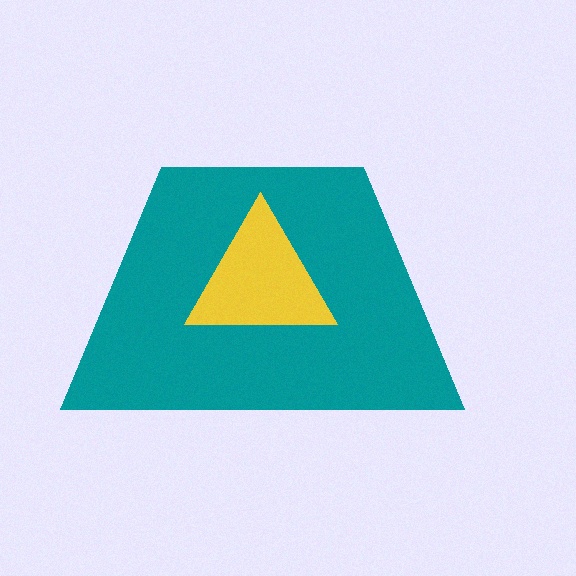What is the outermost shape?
The teal trapezoid.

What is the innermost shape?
The yellow triangle.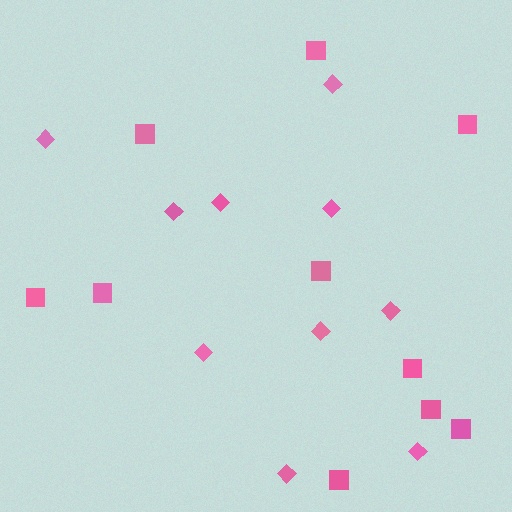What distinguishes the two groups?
There are 2 groups: one group of diamonds (10) and one group of squares (10).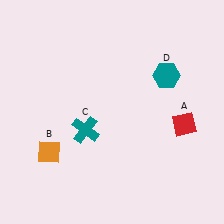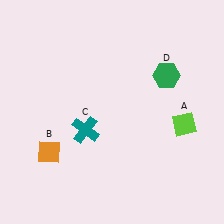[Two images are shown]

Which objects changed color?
A changed from red to lime. D changed from teal to green.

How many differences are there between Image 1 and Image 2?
There are 2 differences between the two images.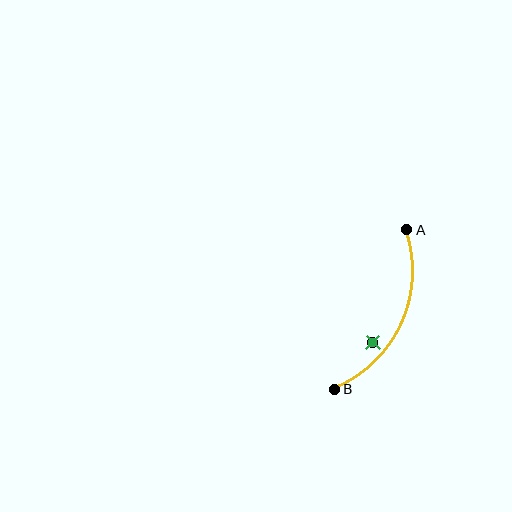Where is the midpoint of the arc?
The arc midpoint is the point on the curve farthest from the straight line joining A and B. It sits to the right of that line.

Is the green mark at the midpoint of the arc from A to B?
No — the green mark does not lie on the arc at all. It sits slightly inside the curve.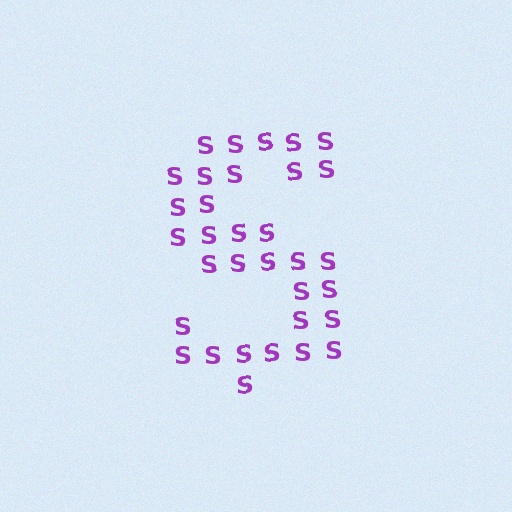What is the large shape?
The large shape is the letter S.